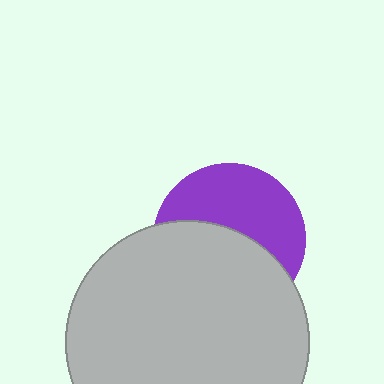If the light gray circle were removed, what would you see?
You would see the complete purple circle.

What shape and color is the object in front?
The object in front is a light gray circle.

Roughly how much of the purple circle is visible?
About half of it is visible (roughly 48%).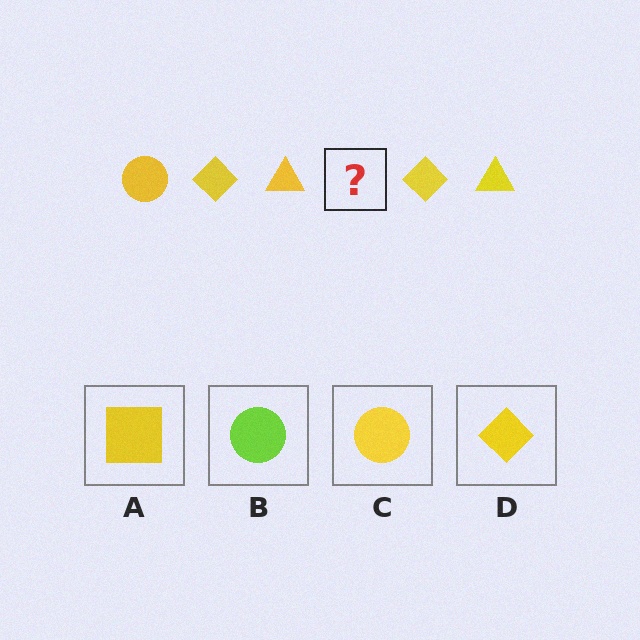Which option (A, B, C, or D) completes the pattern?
C.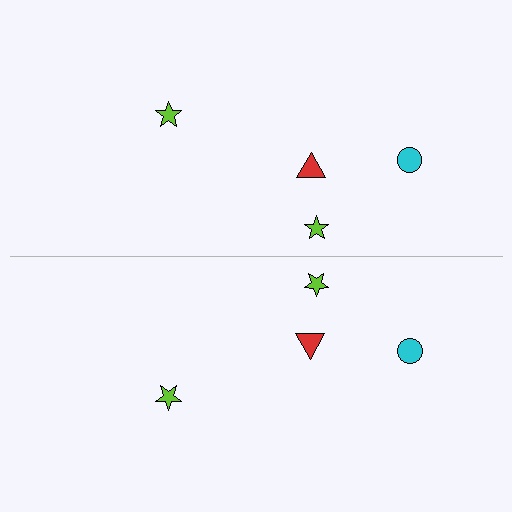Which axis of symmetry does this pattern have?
The pattern has a horizontal axis of symmetry running through the center of the image.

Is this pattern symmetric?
Yes, this pattern has bilateral (reflection) symmetry.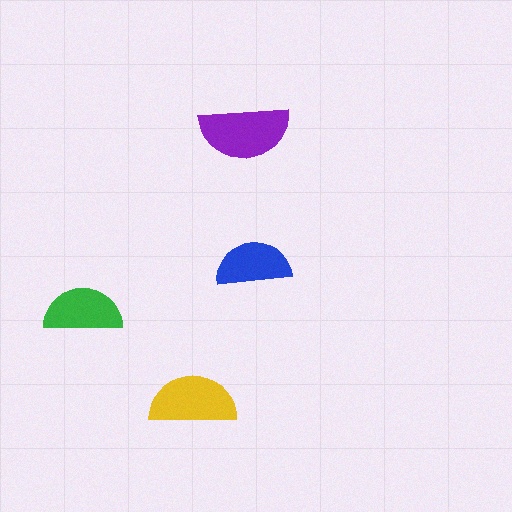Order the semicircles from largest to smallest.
the purple one, the yellow one, the green one, the blue one.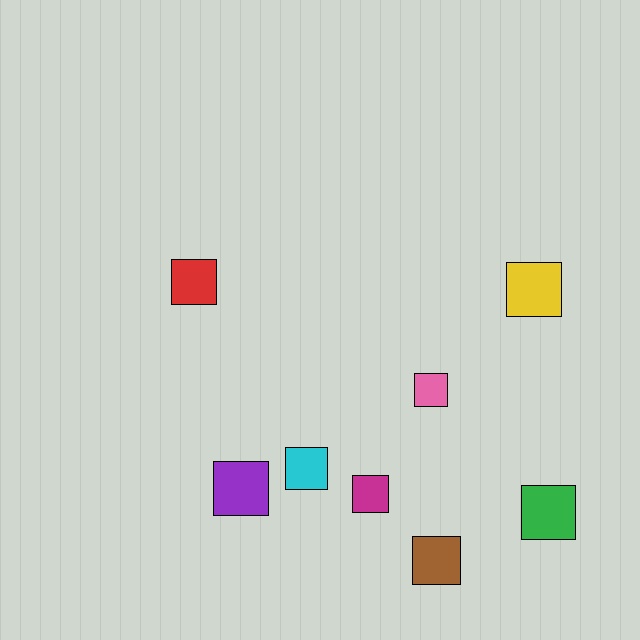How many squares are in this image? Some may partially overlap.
There are 8 squares.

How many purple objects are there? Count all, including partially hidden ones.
There is 1 purple object.